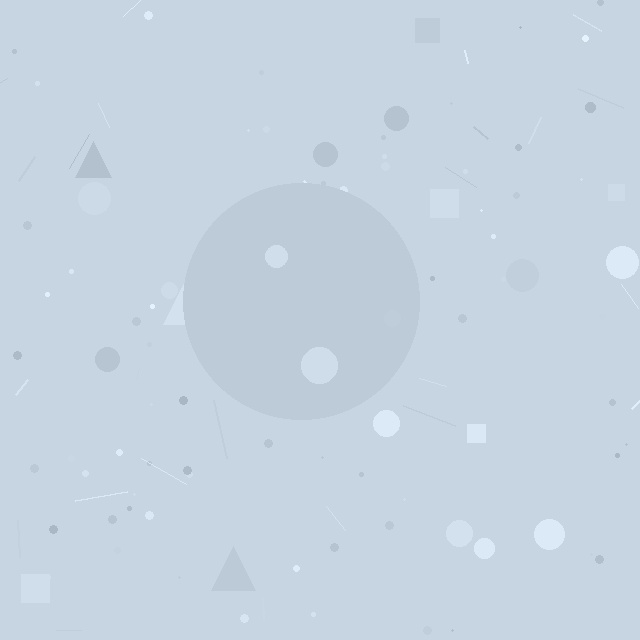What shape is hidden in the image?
A circle is hidden in the image.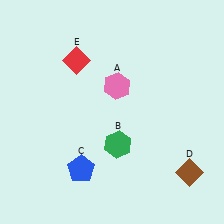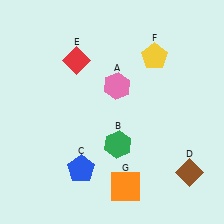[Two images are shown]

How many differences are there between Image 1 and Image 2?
There are 2 differences between the two images.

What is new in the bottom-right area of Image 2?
An orange square (G) was added in the bottom-right area of Image 2.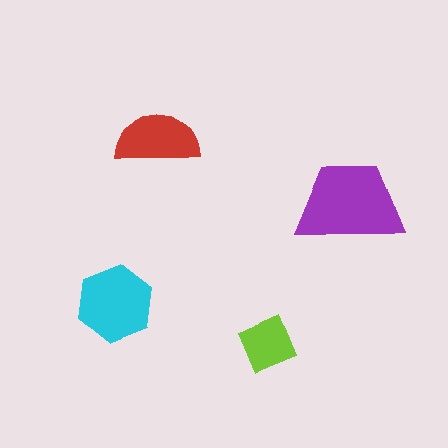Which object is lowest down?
The lime square is bottommost.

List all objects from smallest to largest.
The lime square, the red semicircle, the cyan hexagon, the purple trapezoid.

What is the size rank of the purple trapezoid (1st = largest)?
1st.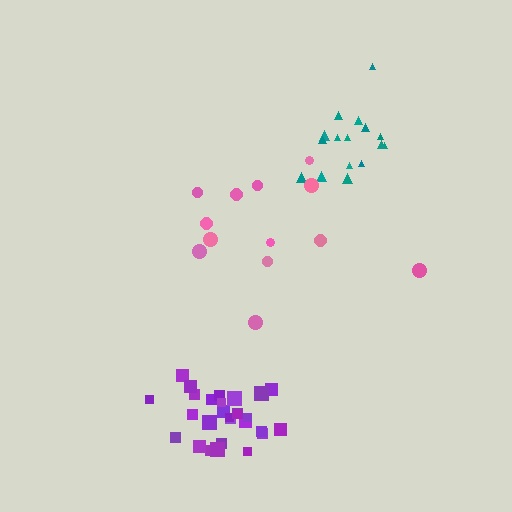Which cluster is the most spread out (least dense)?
Pink.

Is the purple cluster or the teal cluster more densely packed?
Purple.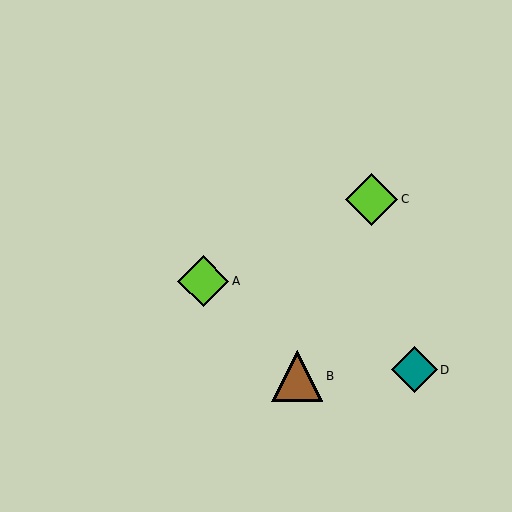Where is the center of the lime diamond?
The center of the lime diamond is at (203, 281).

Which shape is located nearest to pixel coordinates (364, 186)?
The lime diamond (labeled C) at (372, 199) is nearest to that location.